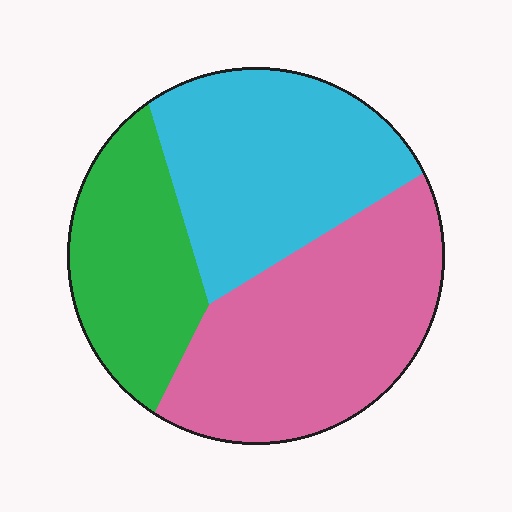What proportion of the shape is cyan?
Cyan covers about 35% of the shape.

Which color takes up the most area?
Pink, at roughly 40%.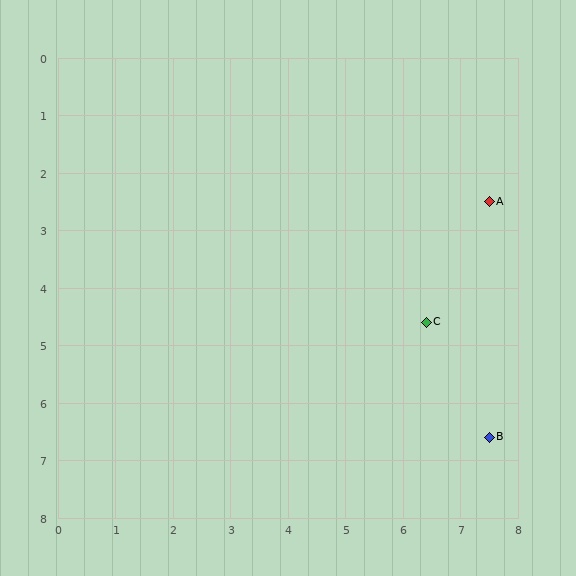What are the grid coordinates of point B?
Point B is at approximately (7.5, 6.6).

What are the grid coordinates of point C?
Point C is at approximately (6.4, 4.6).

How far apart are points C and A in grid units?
Points C and A are about 2.4 grid units apart.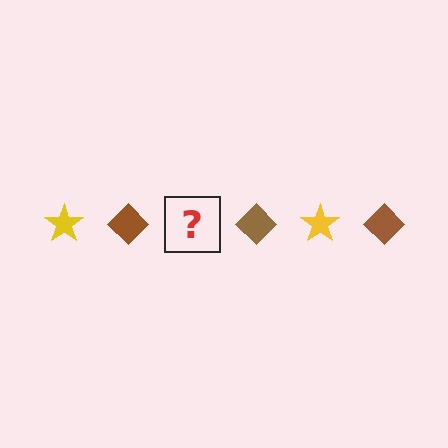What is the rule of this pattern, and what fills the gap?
The rule is that the pattern alternates between yellow star and brown diamond. The gap should be filled with a yellow star.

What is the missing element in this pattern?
The missing element is a yellow star.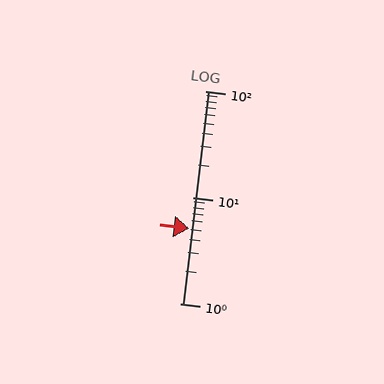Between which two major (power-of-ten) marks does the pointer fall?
The pointer is between 1 and 10.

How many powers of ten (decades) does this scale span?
The scale spans 2 decades, from 1 to 100.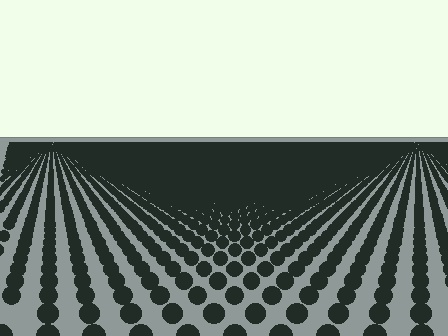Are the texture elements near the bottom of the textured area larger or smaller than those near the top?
Larger. Near the bottom, elements are closer to the viewer and appear at a bigger on-screen size.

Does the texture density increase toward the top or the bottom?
Density increases toward the top.